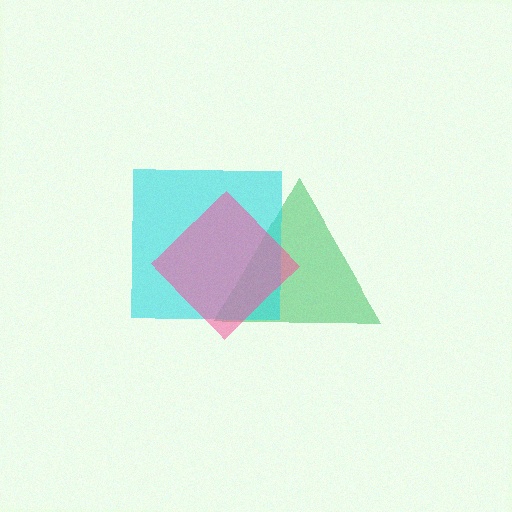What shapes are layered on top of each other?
The layered shapes are: a green triangle, a cyan square, a pink diamond.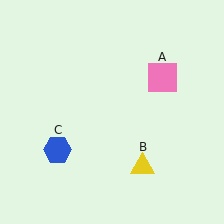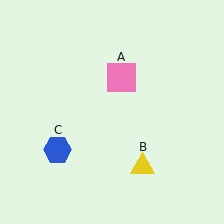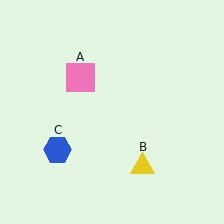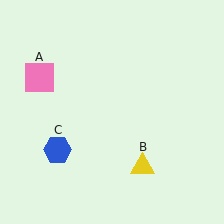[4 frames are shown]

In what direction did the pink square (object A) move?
The pink square (object A) moved left.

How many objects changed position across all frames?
1 object changed position: pink square (object A).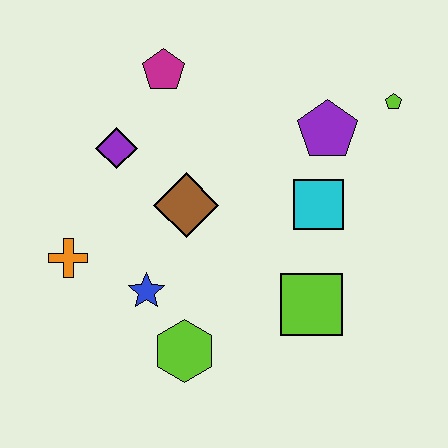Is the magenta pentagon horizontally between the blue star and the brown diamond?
Yes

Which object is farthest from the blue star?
The lime pentagon is farthest from the blue star.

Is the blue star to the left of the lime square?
Yes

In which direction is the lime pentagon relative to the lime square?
The lime pentagon is above the lime square.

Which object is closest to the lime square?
The cyan square is closest to the lime square.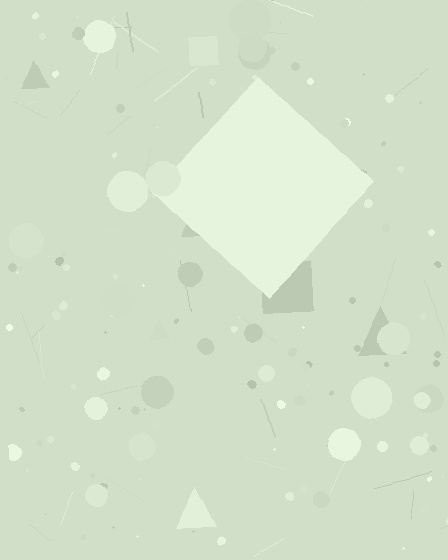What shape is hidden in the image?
A diamond is hidden in the image.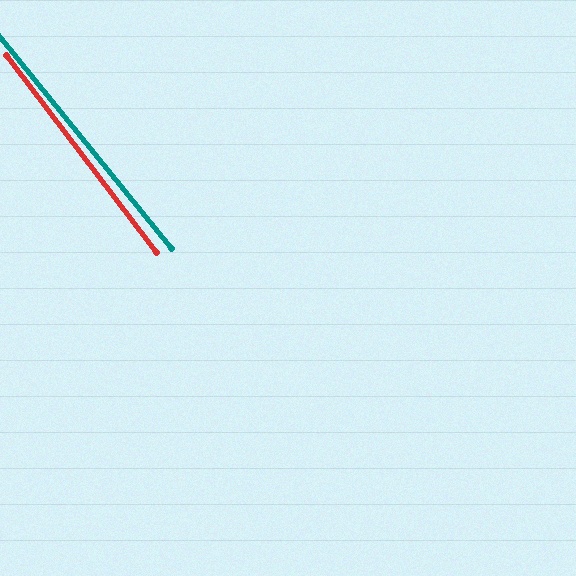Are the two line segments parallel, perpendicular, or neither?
Parallel — their directions differ by only 1.8°.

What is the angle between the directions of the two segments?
Approximately 2 degrees.